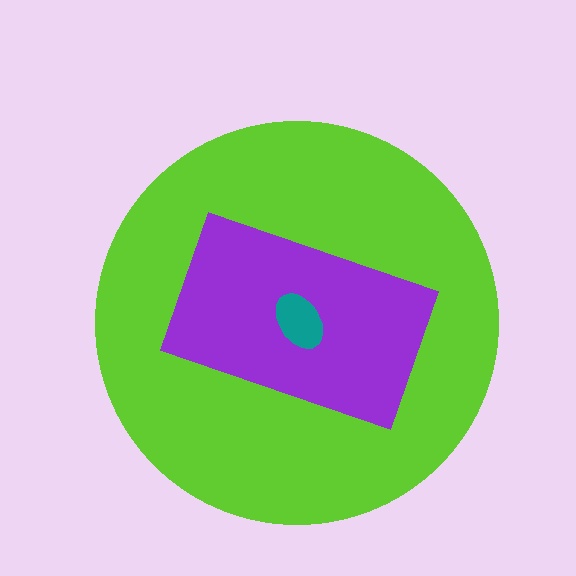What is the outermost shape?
The lime circle.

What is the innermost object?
The teal ellipse.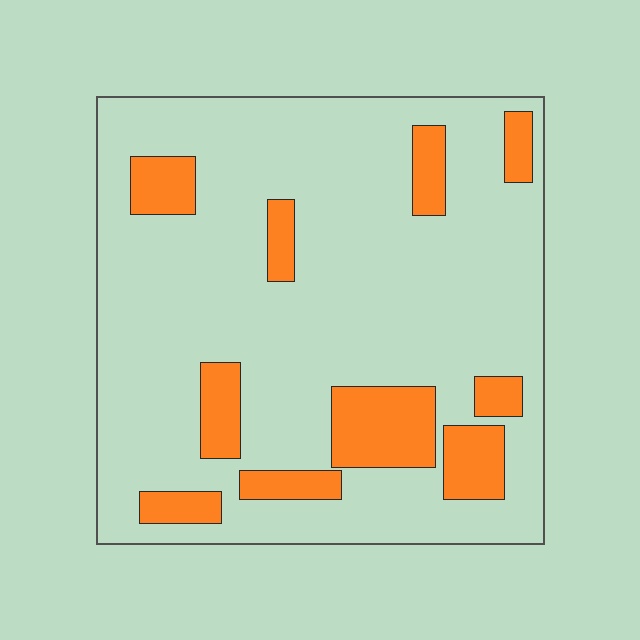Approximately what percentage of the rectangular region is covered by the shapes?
Approximately 20%.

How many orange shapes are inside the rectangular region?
10.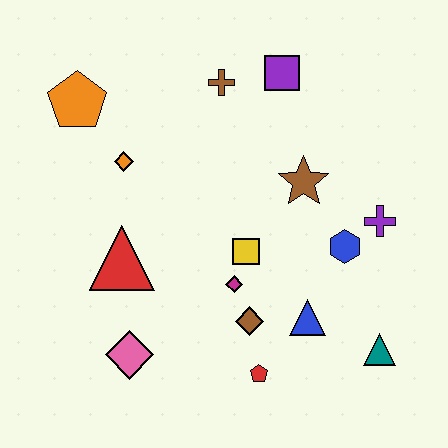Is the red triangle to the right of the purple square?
No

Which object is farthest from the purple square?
The pink diamond is farthest from the purple square.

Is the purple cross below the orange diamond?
Yes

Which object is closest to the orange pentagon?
The orange diamond is closest to the orange pentagon.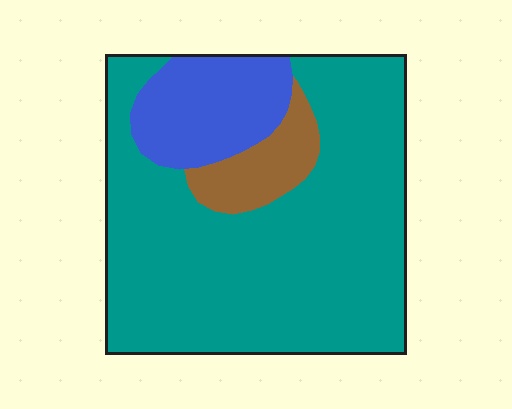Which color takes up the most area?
Teal, at roughly 75%.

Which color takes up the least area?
Brown, at roughly 10%.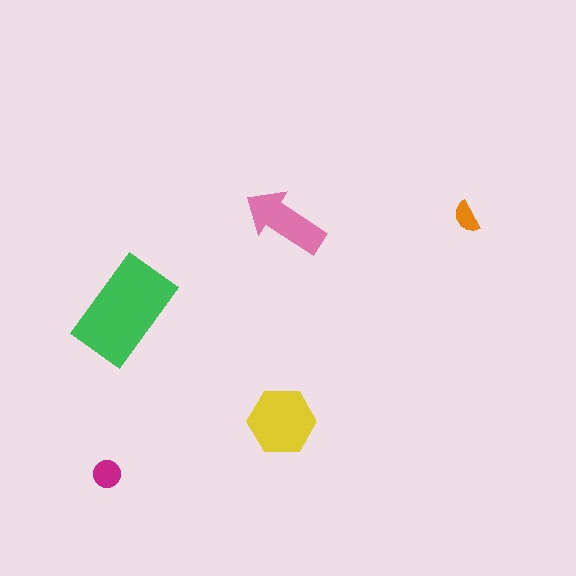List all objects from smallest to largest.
The orange semicircle, the magenta circle, the pink arrow, the yellow hexagon, the green rectangle.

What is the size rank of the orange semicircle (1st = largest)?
5th.